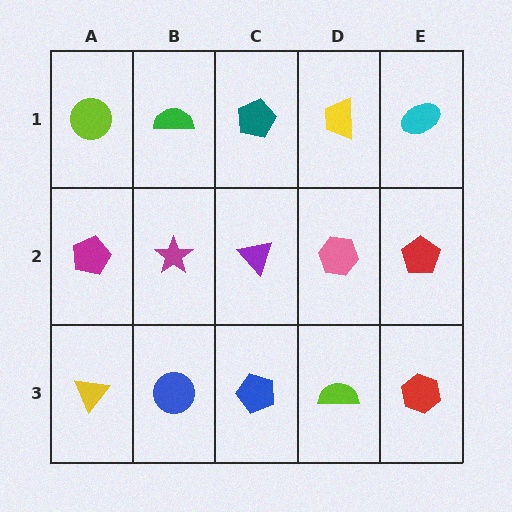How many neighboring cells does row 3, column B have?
3.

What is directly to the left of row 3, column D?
A blue pentagon.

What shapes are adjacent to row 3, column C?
A purple triangle (row 2, column C), a blue circle (row 3, column B), a lime semicircle (row 3, column D).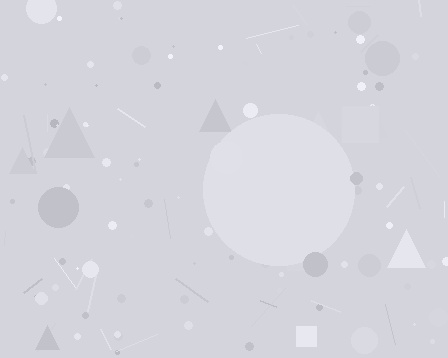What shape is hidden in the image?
A circle is hidden in the image.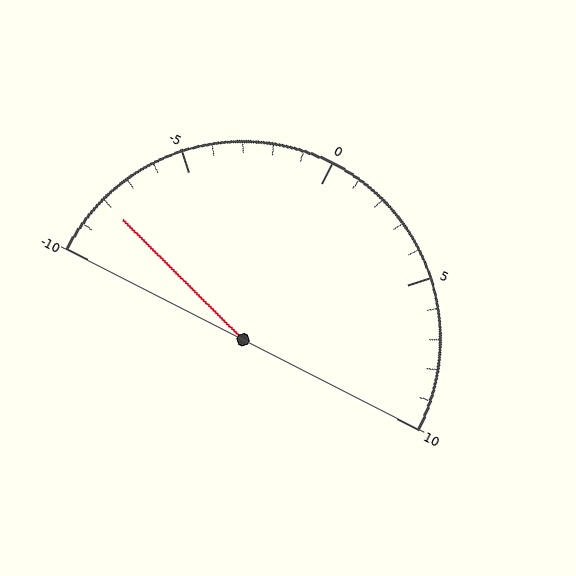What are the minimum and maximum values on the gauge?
The gauge ranges from -10 to 10.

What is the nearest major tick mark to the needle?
The nearest major tick mark is -10.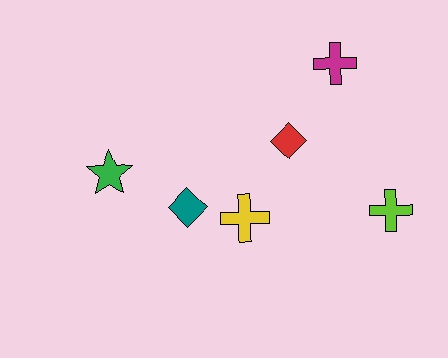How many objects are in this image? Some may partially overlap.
There are 6 objects.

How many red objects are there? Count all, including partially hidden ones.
There is 1 red object.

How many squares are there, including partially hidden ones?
There are no squares.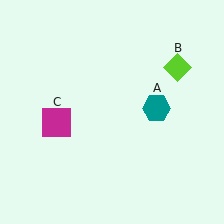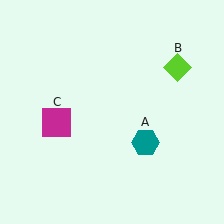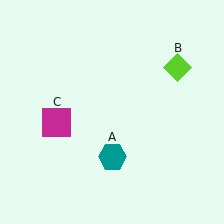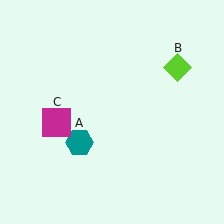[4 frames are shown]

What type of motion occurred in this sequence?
The teal hexagon (object A) rotated clockwise around the center of the scene.